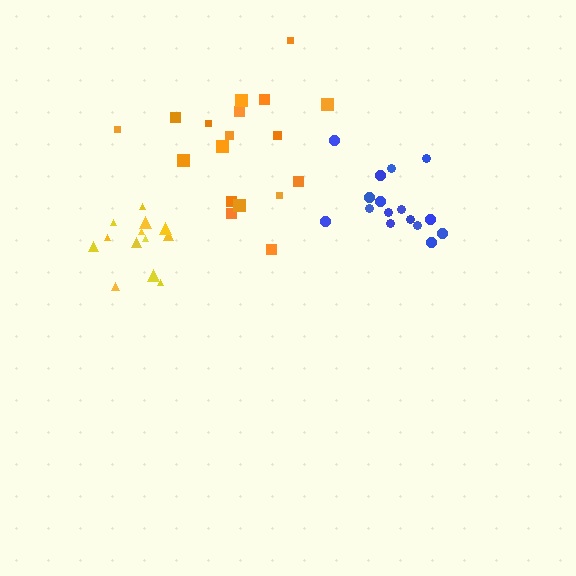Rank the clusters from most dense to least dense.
yellow, blue, orange.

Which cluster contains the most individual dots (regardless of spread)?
Orange (18).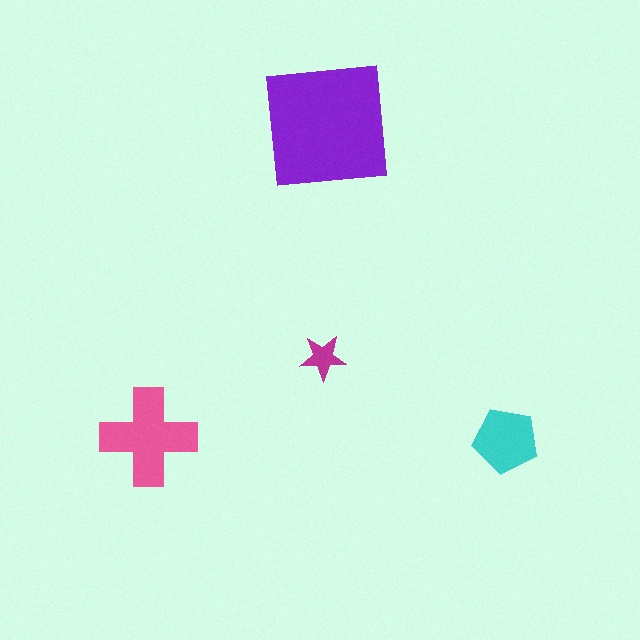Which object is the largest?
The purple square.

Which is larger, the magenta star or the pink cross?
The pink cross.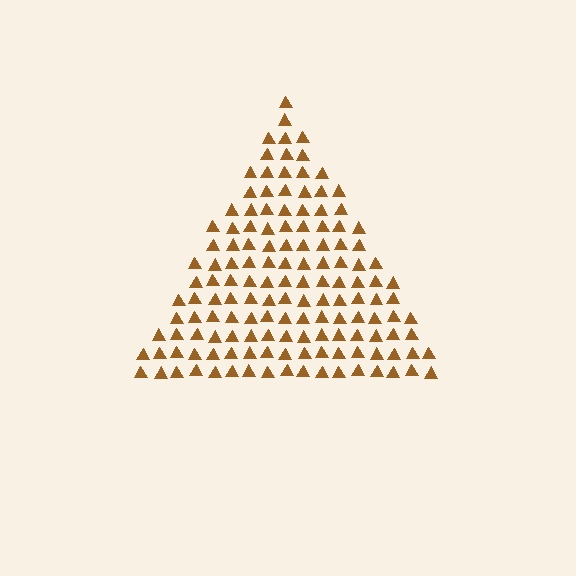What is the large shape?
The large shape is a triangle.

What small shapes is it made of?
It is made of small triangles.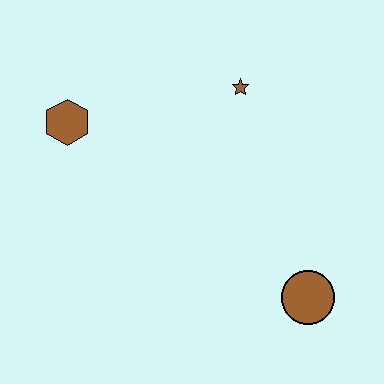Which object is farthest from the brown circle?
The brown hexagon is farthest from the brown circle.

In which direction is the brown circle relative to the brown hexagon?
The brown circle is to the right of the brown hexagon.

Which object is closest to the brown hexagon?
The brown star is closest to the brown hexagon.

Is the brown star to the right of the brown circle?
No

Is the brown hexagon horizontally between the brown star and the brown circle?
No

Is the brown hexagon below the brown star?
Yes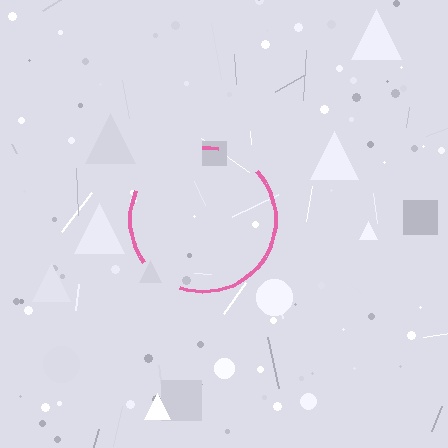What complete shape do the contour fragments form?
The contour fragments form a circle.